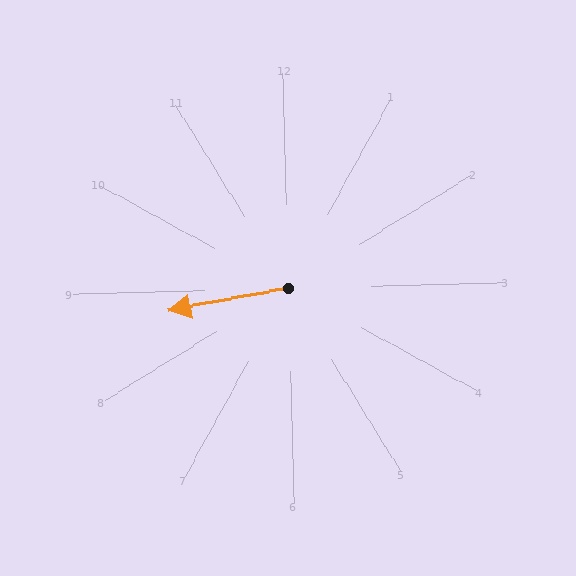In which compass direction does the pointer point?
West.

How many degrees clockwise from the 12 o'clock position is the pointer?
Approximately 261 degrees.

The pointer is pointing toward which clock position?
Roughly 9 o'clock.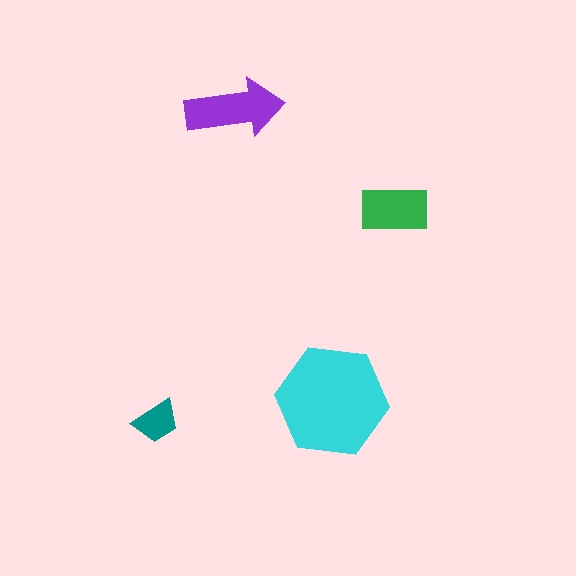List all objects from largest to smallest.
The cyan hexagon, the purple arrow, the green rectangle, the teal trapezoid.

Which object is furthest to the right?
The green rectangle is rightmost.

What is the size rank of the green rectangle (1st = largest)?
3rd.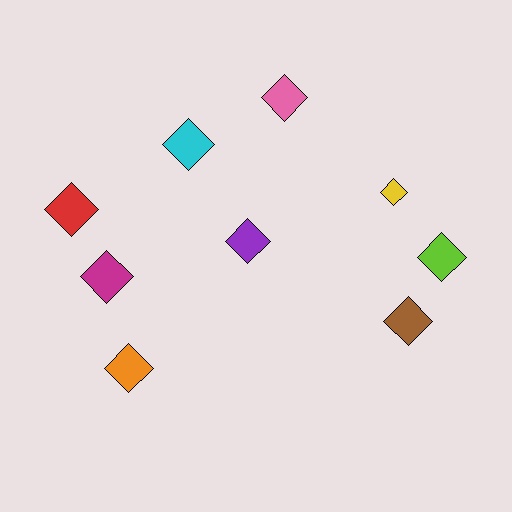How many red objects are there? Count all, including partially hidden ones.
There is 1 red object.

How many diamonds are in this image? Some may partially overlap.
There are 9 diamonds.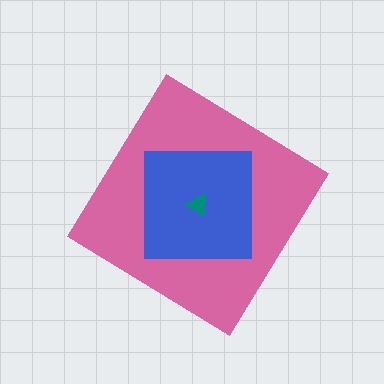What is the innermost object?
The teal triangle.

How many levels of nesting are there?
3.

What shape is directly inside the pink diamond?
The blue square.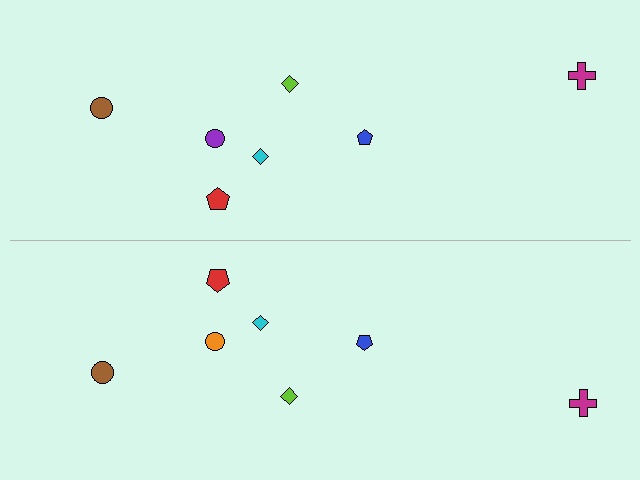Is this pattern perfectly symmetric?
No, the pattern is not perfectly symmetric. The orange circle on the bottom side breaks the symmetry — its mirror counterpart is purple.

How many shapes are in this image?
There are 14 shapes in this image.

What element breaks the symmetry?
The orange circle on the bottom side breaks the symmetry — its mirror counterpart is purple.